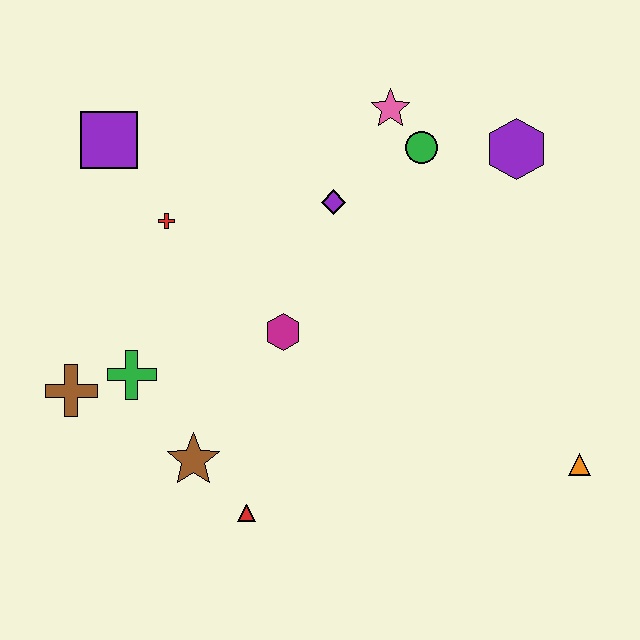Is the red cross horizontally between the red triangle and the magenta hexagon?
No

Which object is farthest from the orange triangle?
The purple square is farthest from the orange triangle.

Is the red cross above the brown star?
Yes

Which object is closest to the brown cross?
The green cross is closest to the brown cross.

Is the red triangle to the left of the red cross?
No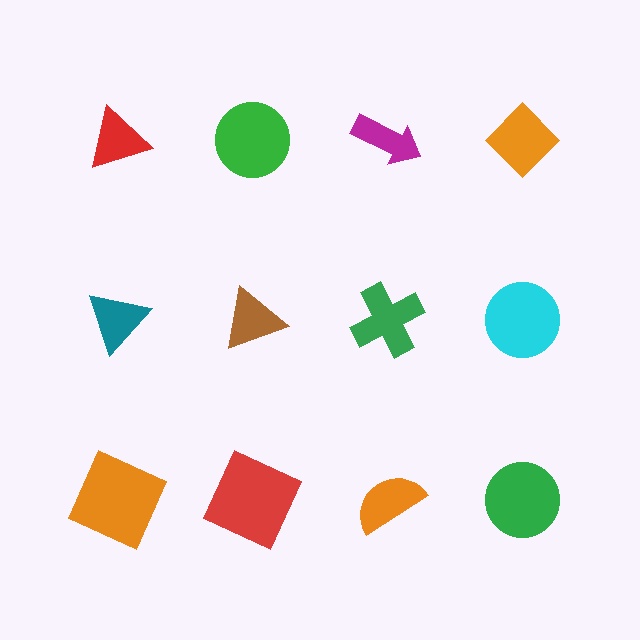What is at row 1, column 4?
An orange diamond.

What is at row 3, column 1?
An orange square.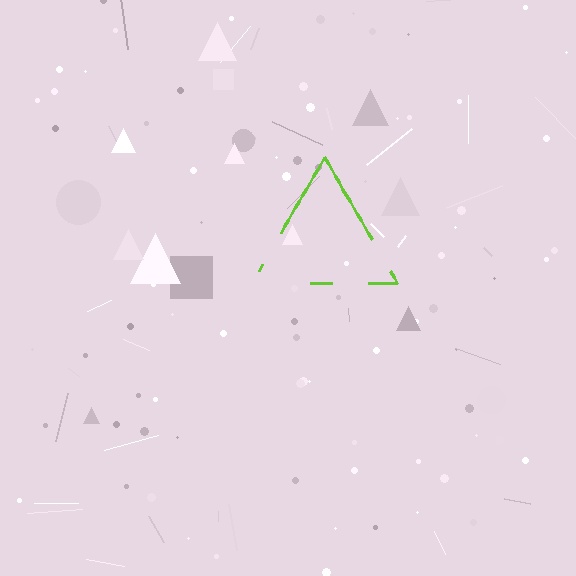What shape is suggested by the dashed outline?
The dashed outline suggests a triangle.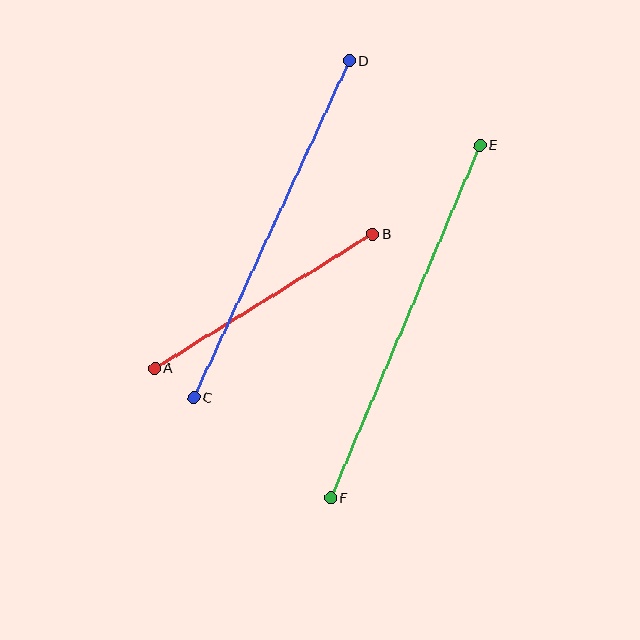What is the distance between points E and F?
The distance is approximately 383 pixels.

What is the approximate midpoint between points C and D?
The midpoint is at approximately (272, 229) pixels.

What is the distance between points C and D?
The distance is approximately 371 pixels.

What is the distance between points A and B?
The distance is approximately 256 pixels.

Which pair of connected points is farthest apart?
Points E and F are farthest apart.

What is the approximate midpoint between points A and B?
The midpoint is at approximately (264, 301) pixels.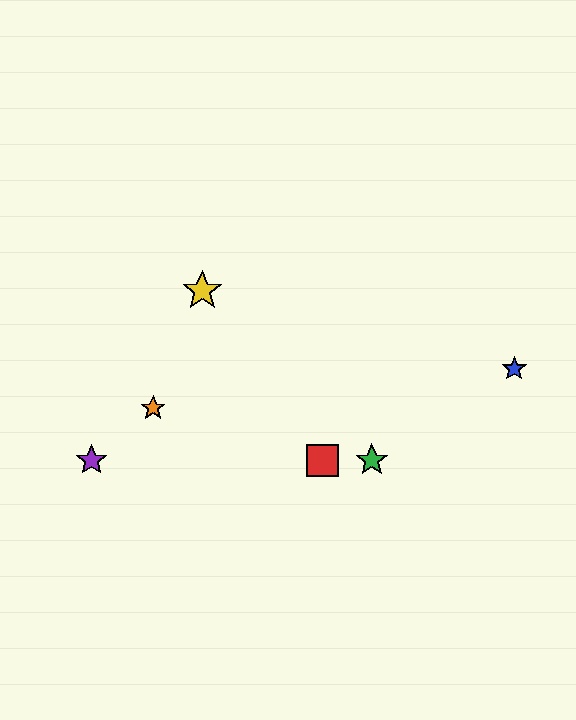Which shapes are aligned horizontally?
The red square, the green star, the purple star are aligned horizontally.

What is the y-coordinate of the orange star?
The orange star is at y≈408.